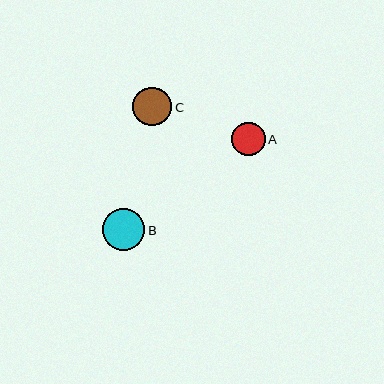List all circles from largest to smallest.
From largest to smallest: B, C, A.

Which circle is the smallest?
Circle A is the smallest with a size of approximately 34 pixels.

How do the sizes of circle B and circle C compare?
Circle B and circle C are approximately the same size.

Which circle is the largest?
Circle B is the largest with a size of approximately 42 pixels.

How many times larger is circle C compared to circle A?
Circle C is approximately 1.1 times the size of circle A.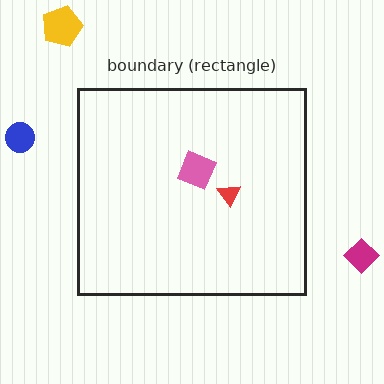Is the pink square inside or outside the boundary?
Inside.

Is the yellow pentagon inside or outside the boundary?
Outside.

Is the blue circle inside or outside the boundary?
Outside.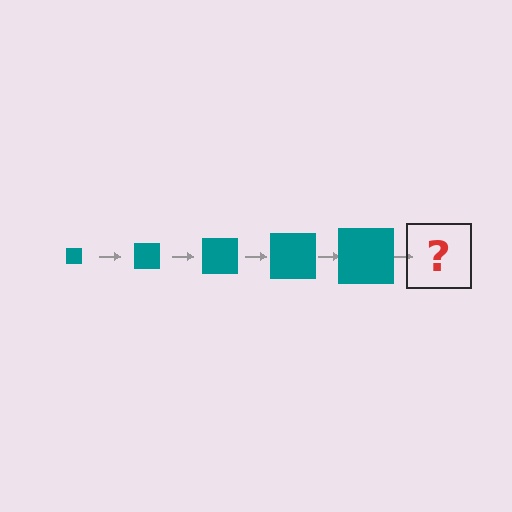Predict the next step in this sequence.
The next step is a teal square, larger than the previous one.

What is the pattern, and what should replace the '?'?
The pattern is that the square gets progressively larger each step. The '?' should be a teal square, larger than the previous one.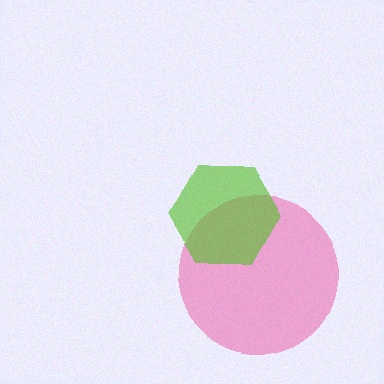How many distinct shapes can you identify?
There are 2 distinct shapes: a pink circle, a lime hexagon.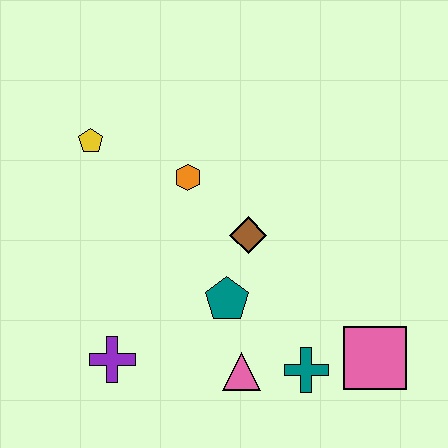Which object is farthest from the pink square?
The yellow pentagon is farthest from the pink square.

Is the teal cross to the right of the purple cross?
Yes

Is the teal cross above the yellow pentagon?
No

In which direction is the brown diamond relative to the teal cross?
The brown diamond is above the teal cross.